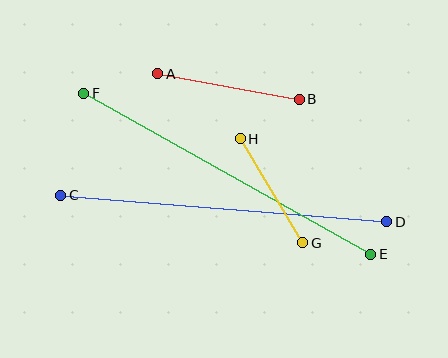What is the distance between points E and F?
The distance is approximately 329 pixels.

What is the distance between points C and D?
The distance is approximately 327 pixels.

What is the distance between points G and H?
The distance is approximately 121 pixels.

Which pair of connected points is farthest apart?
Points E and F are farthest apart.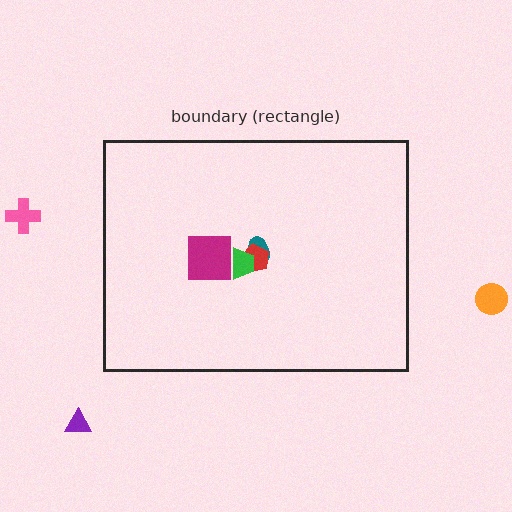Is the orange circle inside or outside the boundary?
Outside.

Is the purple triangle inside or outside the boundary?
Outside.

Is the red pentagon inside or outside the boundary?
Inside.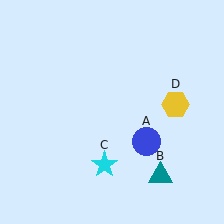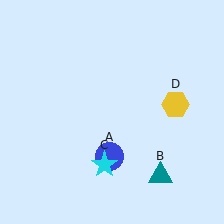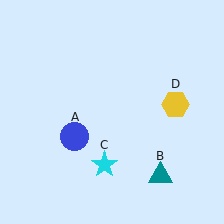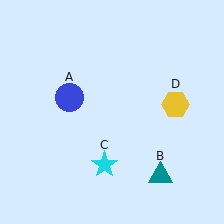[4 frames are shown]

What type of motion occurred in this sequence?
The blue circle (object A) rotated clockwise around the center of the scene.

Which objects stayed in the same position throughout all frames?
Teal triangle (object B) and cyan star (object C) and yellow hexagon (object D) remained stationary.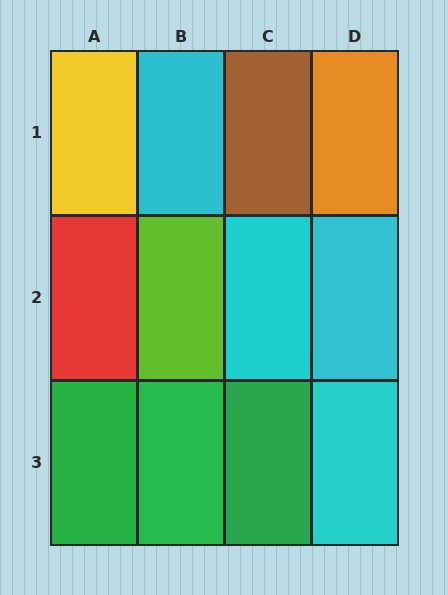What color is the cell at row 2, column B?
Lime.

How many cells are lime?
1 cell is lime.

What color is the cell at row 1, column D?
Orange.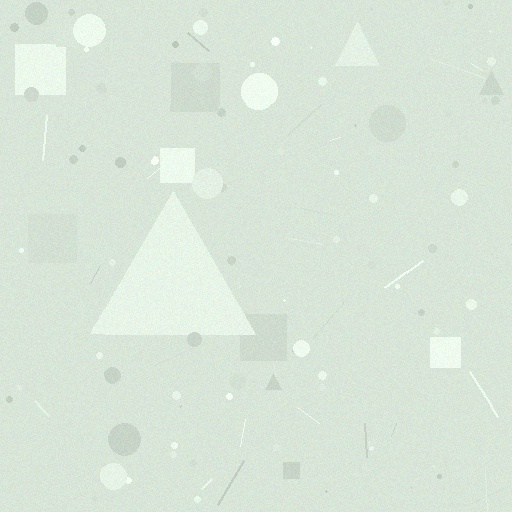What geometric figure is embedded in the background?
A triangle is embedded in the background.